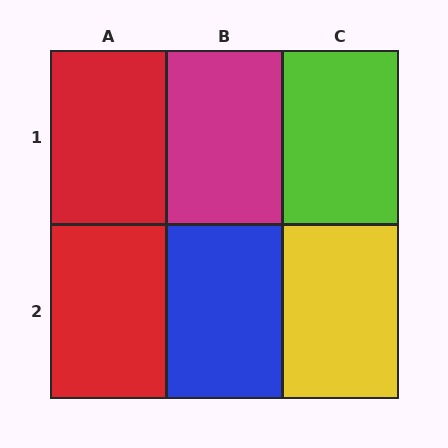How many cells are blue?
1 cell is blue.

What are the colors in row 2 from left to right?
Red, blue, yellow.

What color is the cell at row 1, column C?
Lime.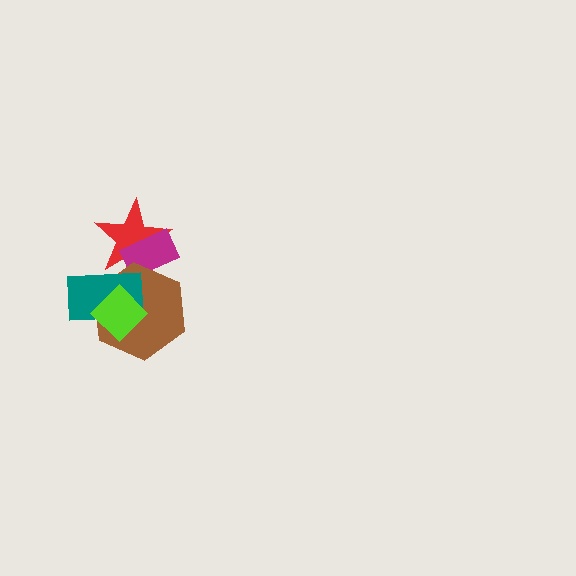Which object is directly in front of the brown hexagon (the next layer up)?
The teal rectangle is directly in front of the brown hexagon.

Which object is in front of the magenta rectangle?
The brown hexagon is in front of the magenta rectangle.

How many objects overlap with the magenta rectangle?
2 objects overlap with the magenta rectangle.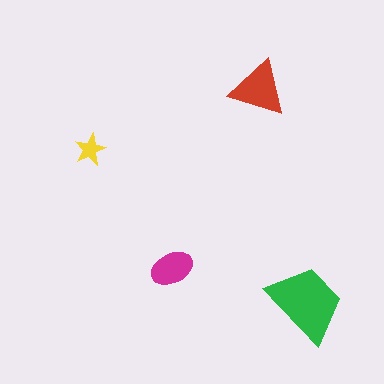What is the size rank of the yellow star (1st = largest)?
4th.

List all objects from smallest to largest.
The yellow star, the magenta ellipse, the red triangle, the green trapezoid.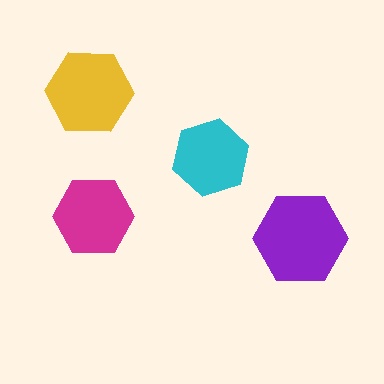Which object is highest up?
The yellow hexagon is topmost.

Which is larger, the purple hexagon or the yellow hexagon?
The purple one.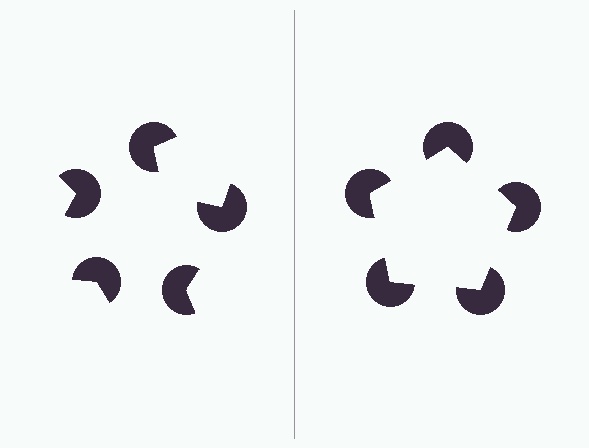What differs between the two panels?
The pac-man discs are positioned identically on both sides; only the wedge orientations differ. On the right they align to a pentagon; on the left they are misaligned.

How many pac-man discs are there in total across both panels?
10 — 5 on each side.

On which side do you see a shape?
An illusory pentagon appears on the right side. On the left side the wedge cuts are rotated, so no coherent shape forms.